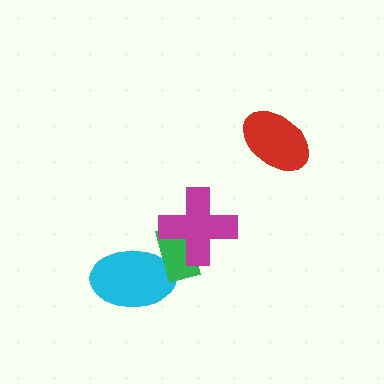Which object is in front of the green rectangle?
The magenta cross is in front of the green rectangle.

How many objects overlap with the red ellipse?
0 objects overlap with the red ellipse.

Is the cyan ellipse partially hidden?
Yes, it is partially covered by another shape.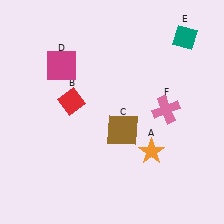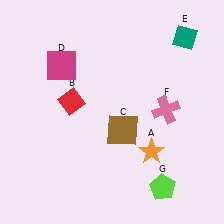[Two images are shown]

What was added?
A lime pentagon (G) was added in Image 2.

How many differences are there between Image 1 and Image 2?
There is 1 difference between the two images.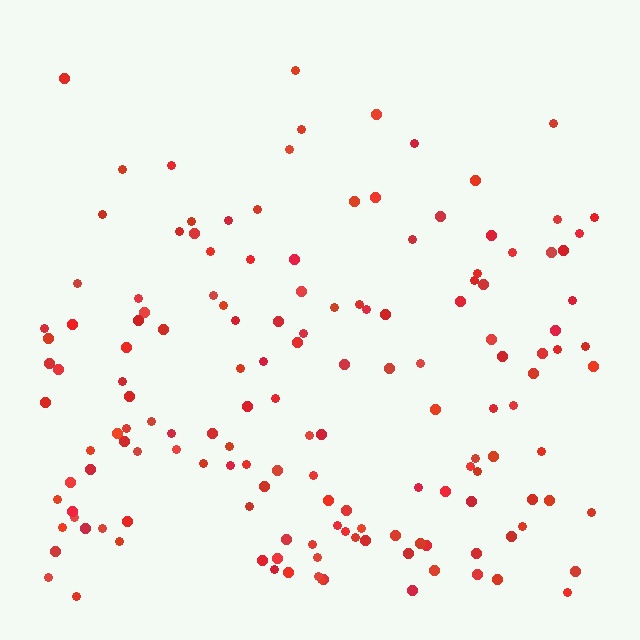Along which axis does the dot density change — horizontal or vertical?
Vertical.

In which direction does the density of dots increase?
From top to bottom, with the bottom side densest.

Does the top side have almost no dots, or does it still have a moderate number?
Still a moderate number, just noticeably fewer than the bottom.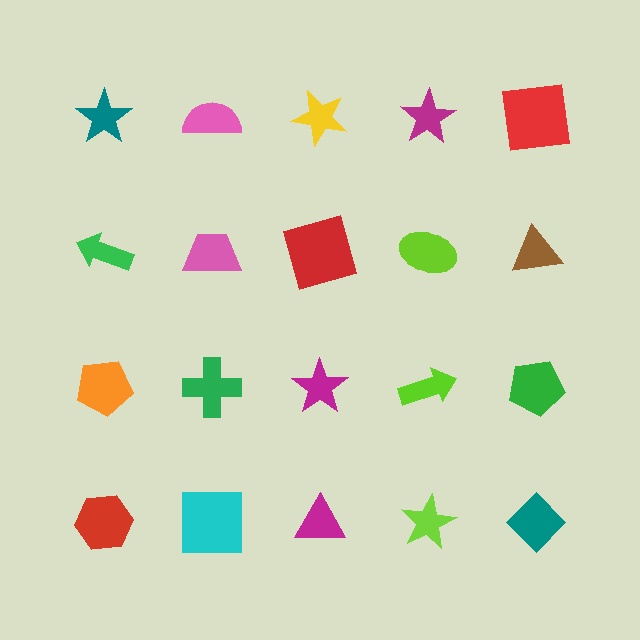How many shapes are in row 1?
5 shapes.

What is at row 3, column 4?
A lime arrow.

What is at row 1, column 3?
A yellow star.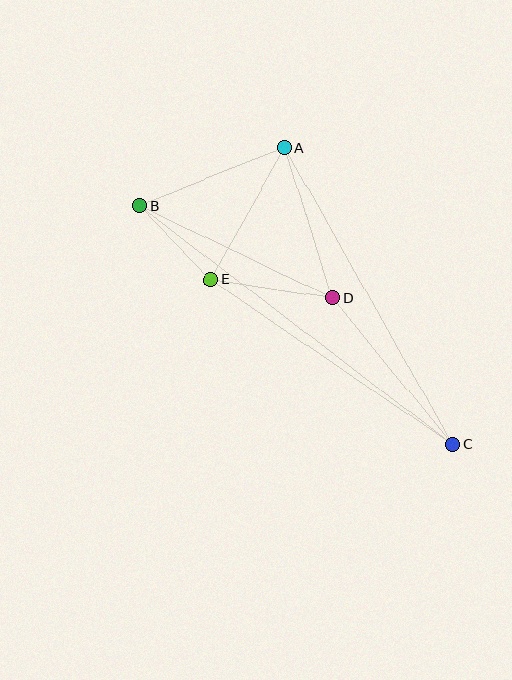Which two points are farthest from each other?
Points B and C are farthest from each other.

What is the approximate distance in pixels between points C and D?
The distance between C and D is approximately 190 pixels.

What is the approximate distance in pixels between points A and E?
The distance between A and E is approximately 151 pixels.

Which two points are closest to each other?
Points B and E are closest to each other.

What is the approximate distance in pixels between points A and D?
The distance between A and D is approximately 158 pixels.